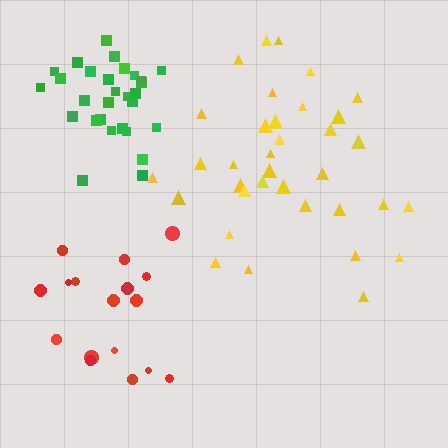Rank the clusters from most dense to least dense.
green, red, yellow.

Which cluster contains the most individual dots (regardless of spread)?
Yellow (35).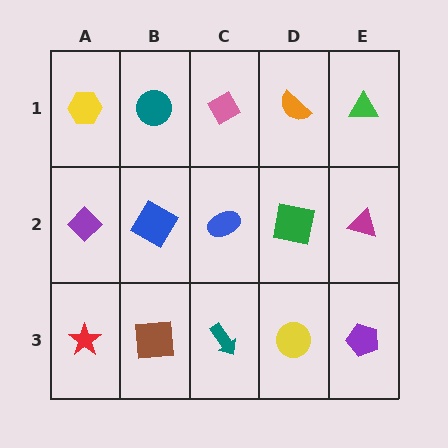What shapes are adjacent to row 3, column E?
A magenta triangle (row 2, column E), a yellow circle (row 3, column D).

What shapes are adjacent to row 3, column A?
A purple diamond (row 2, column A), a brown square (row 3, column B).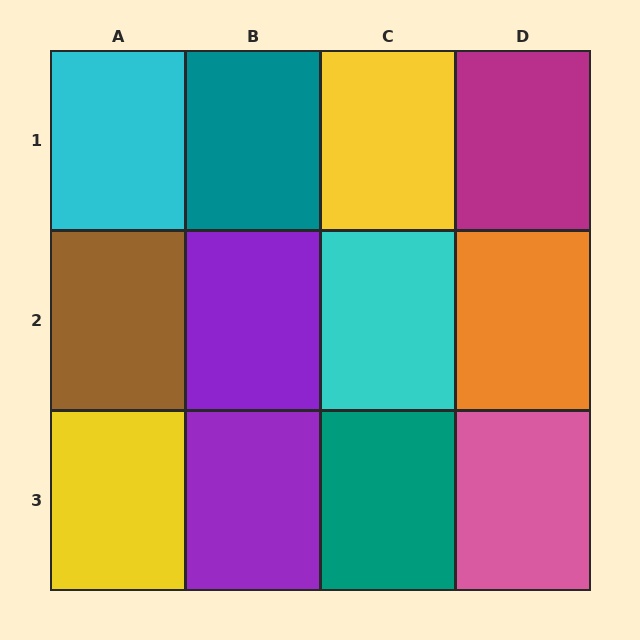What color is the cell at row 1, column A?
Cyan.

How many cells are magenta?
1 cell is magenta.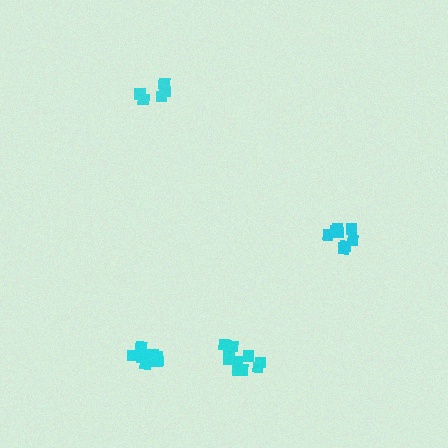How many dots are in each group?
Group 1: 10 dots, Group 2: 10 dots, Group 3: 8 dots, Group 4: 5 dots (33 total).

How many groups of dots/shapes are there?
There are 4 groups.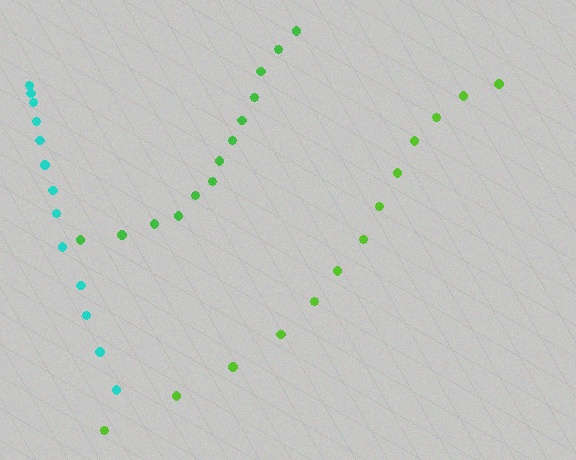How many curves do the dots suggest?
There are 3 distinct paths.